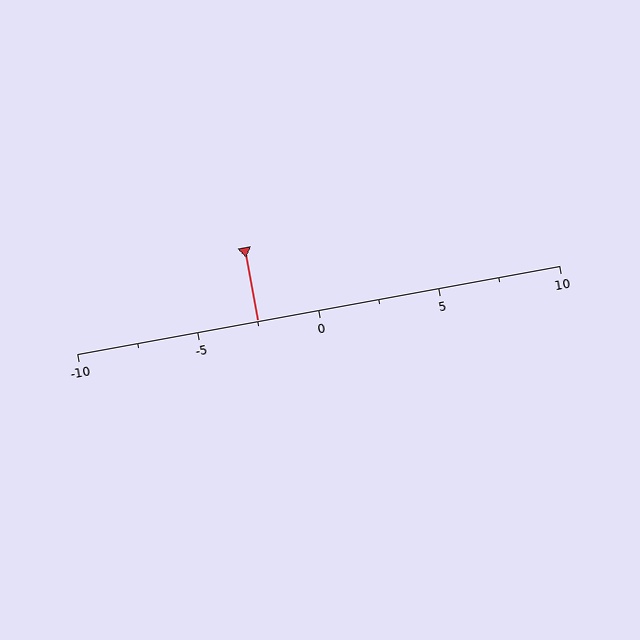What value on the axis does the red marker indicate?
The marker indicates approximately -2.5.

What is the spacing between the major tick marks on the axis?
The major ticks are spaced 5 apart.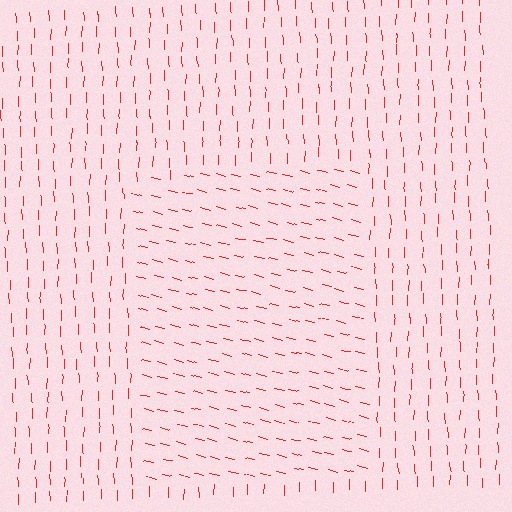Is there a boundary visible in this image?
Yes, there is a texture boundary formed by a change in line orientation.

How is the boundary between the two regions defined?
The boundary is defined purely by a change in line orientation (approximately 76 degrees difference). All lines are the same color and thickness.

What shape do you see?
I see a rectangle.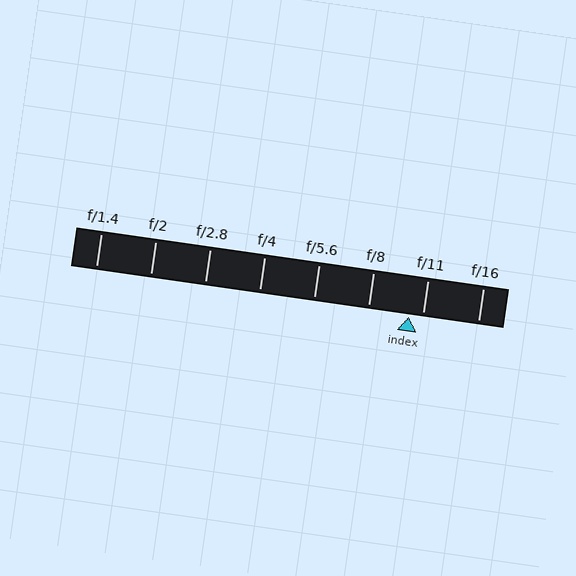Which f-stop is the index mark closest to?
The index mark is closest to f/11.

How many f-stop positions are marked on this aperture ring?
There are 8 f-stop positions marked.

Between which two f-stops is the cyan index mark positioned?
The index mark is between f/8 and f/11.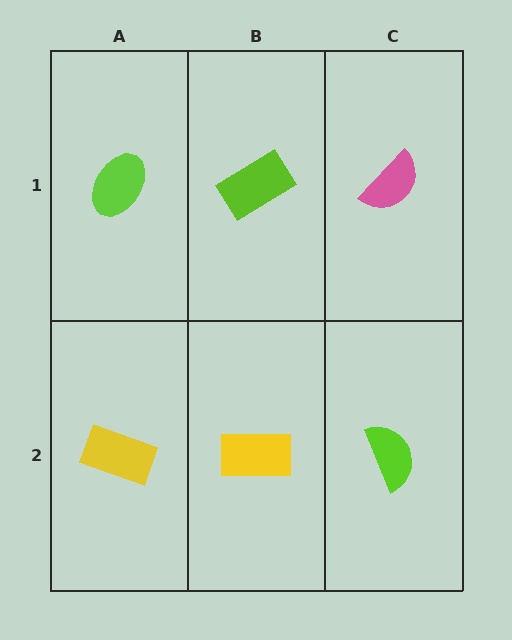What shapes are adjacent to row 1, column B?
A yellow rectangle (row 2, column B), a lime ellipse (row 1, column A), a pink semicircle (row 1, column C).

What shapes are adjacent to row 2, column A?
A lime ellipse (row 1, column A), a yellow rectangle (row 2, column B).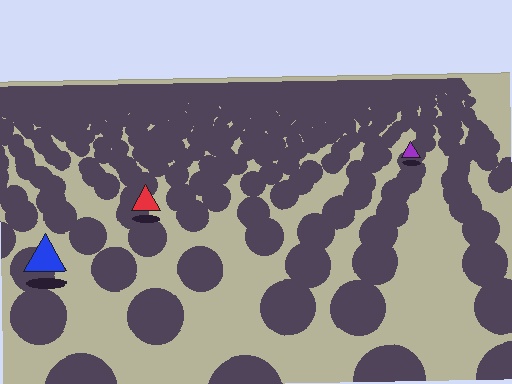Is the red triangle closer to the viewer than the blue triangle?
No. The blue triangle is closer — you can tell from the texture gradient: the ground texture is coarser near it.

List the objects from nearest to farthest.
From nearest to farthest: the blue triangle, the red triangle, the purple triangle.